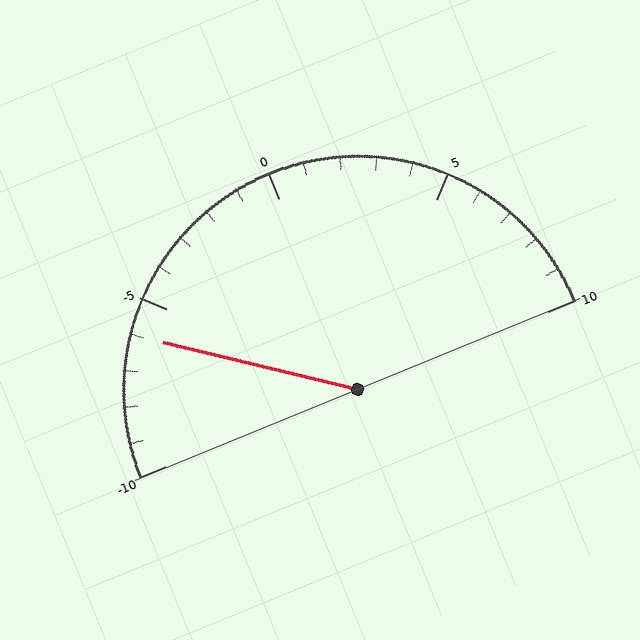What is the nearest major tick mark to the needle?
The nearest major tick mark is -5.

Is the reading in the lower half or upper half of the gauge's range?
The reading is in the lower half of the range (-10 to 10).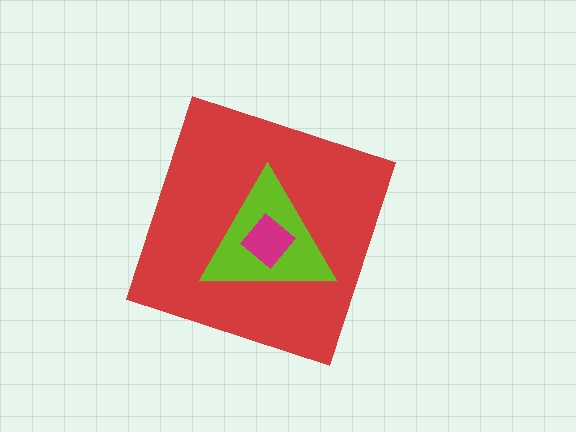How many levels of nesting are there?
3.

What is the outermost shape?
The red diamond.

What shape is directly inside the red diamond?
The lime triangle.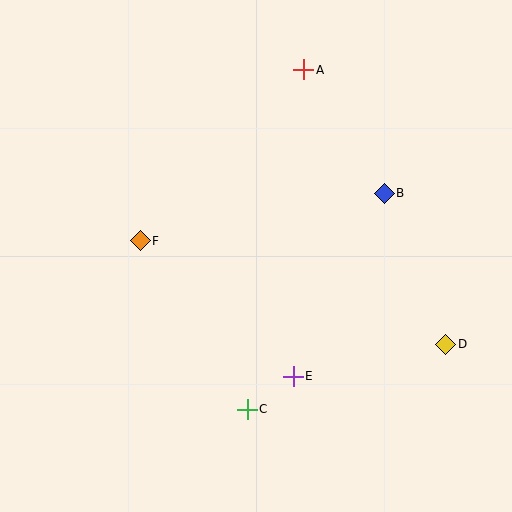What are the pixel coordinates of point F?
Point F is at (140, 241).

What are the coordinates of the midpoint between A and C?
The midpoint between A and C is at (275, 240).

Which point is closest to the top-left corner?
Point F is closest to the top-left corner.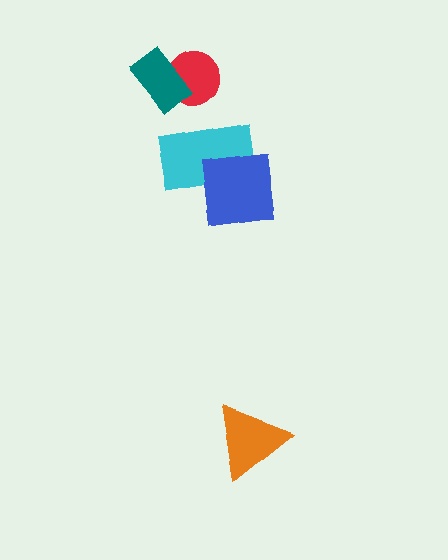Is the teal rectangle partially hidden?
No, no other shape covers it.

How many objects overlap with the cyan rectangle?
1 object overlaps with the cyan rectangle.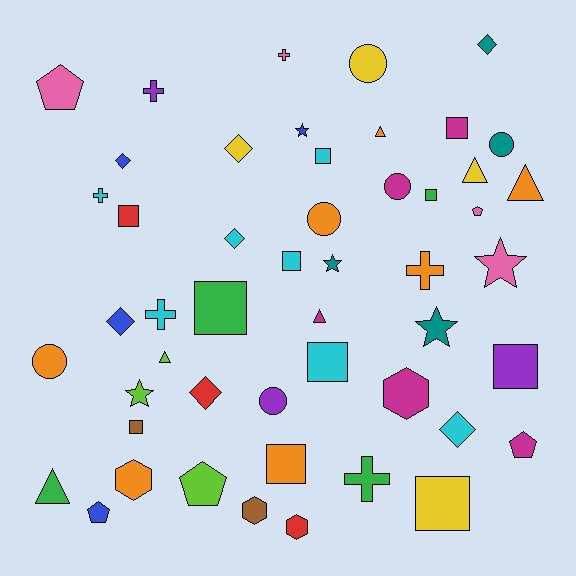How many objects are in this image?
There are 50 objects.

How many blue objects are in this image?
There are 4 blue objects.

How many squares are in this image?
There are 11 squares.